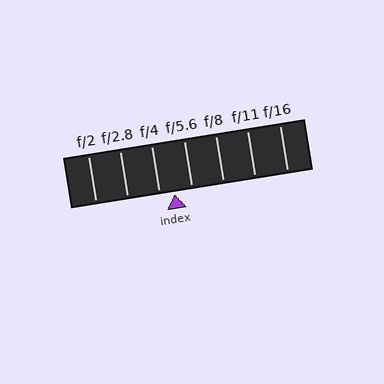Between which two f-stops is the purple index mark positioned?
The index mark is between f/4 and f/5.6.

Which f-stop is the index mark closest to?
The index mark is closest to f/4.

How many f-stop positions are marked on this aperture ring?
There are 7 f-stop positions marked.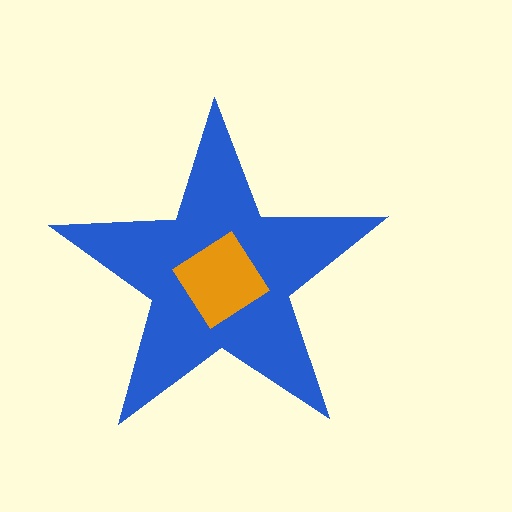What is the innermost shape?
The orange diamond.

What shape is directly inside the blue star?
The orange diamond.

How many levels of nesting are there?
2.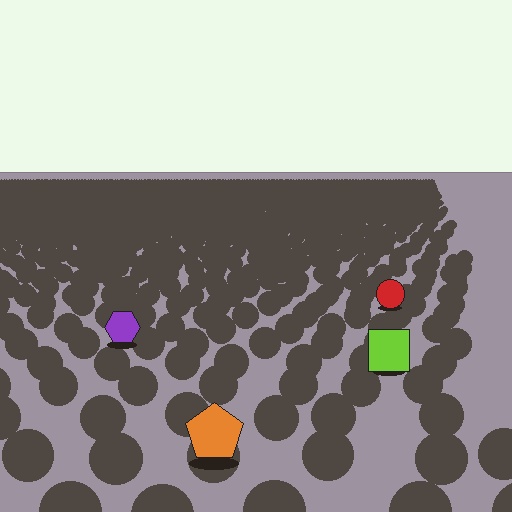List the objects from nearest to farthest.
From nearest to farthest: the orange pentagon, the lime square, the purple hexagon, the red circle.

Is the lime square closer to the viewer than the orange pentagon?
No. The orange pentagon is closer — you can tell from the texture gradient: the ground texture is coarser near it.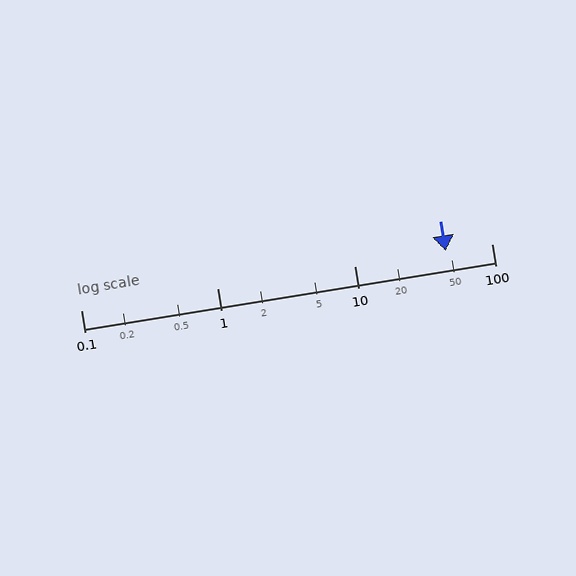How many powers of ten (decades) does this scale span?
The scale spans 3 decades, from 0.1 to 100.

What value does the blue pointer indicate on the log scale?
The pointer indicates approximately 46.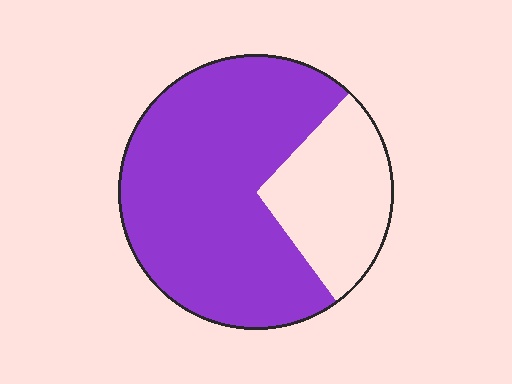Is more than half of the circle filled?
Yes.